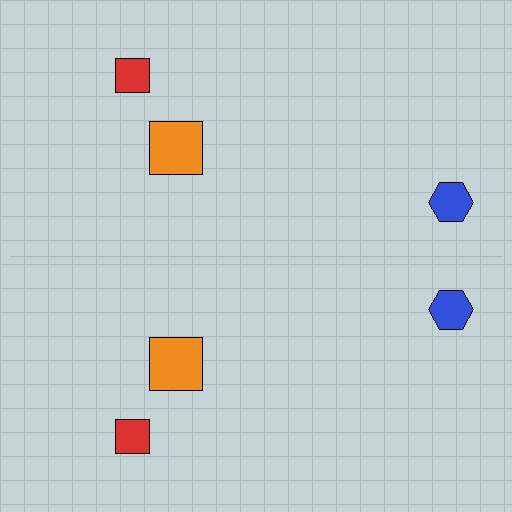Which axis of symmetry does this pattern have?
The pattern has a horizontal axis of symmetry running through the center of the image.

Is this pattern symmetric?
Yes, this pattern has bilateral (reflection) symmetry.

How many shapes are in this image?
There are 6 shapes in this image.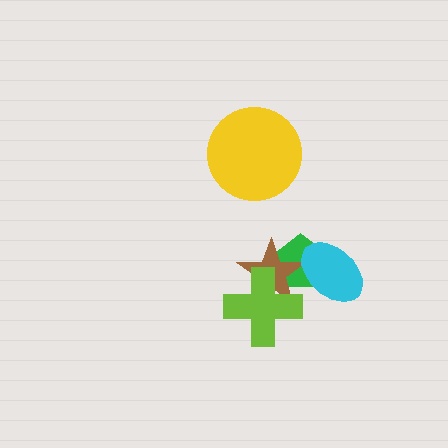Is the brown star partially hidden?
Yes, it is partially covered by another shape.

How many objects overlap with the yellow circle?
0 objects overlap with the yellow circle.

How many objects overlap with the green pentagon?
3 objects overlap with the green pentagon.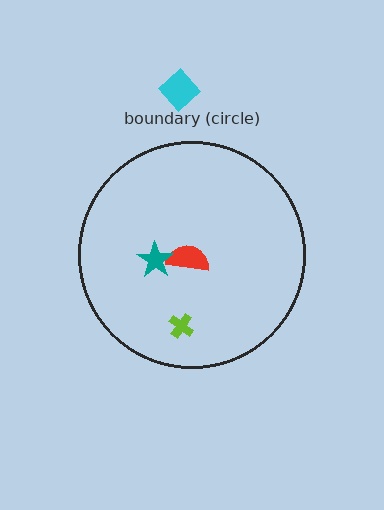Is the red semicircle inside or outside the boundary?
Inside.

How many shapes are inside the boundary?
3 inside, 1 outside.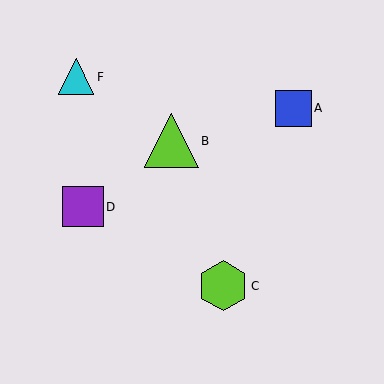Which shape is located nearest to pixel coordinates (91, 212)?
The purple square (labeled D) at (83, 207) is nearest to that location.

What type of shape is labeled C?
Shape C is a lime hexagon.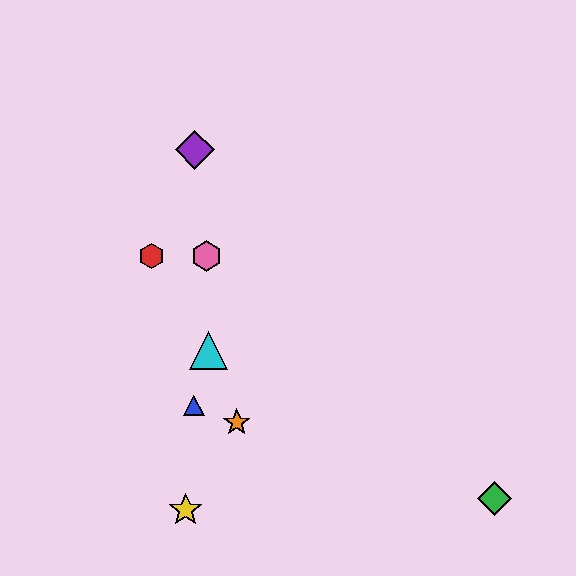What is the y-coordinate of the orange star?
The orange star is at y≈422.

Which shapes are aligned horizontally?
The red hexagon, the pink hexagon are aligned horizontally.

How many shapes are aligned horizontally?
2 shapes (the red hexagon, the pink hexagon) are aligned horizontally.